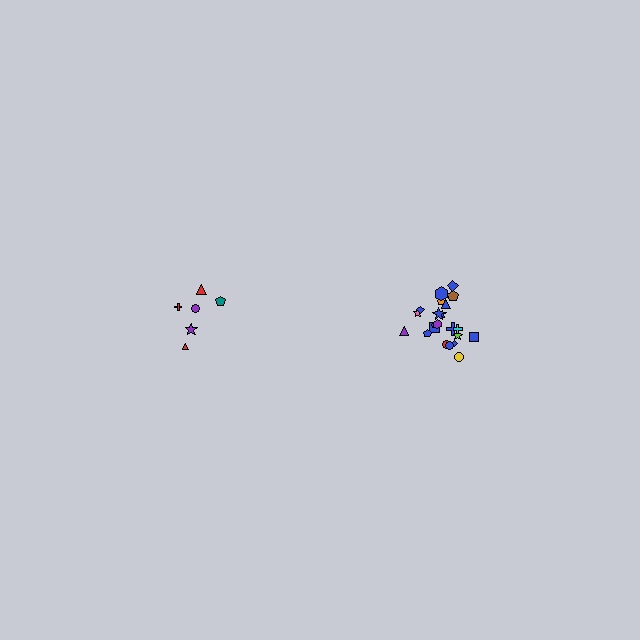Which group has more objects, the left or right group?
The right group.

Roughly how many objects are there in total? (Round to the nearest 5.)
Roughly 30 objects in total.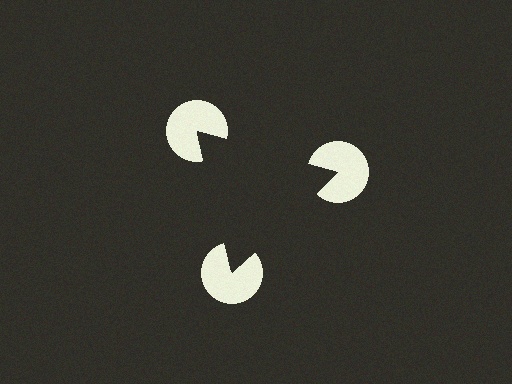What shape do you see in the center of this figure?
An illusory triangle — its edges are inferred from the aligned wedge cuts in the pac-man discs, not physically drawn.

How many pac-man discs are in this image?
There are 3 — one at each vertex of the illusory triangle.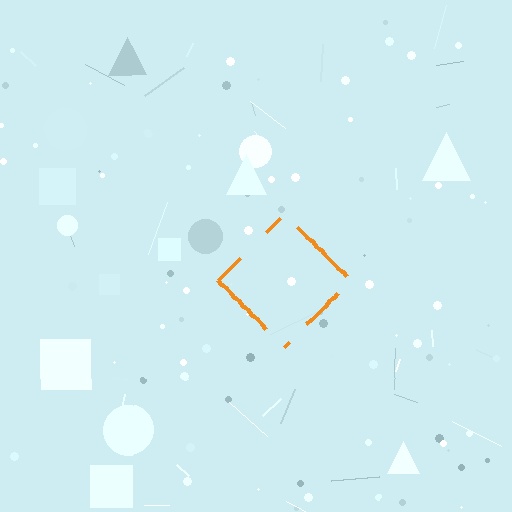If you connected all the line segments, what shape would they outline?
They would outline a diamond.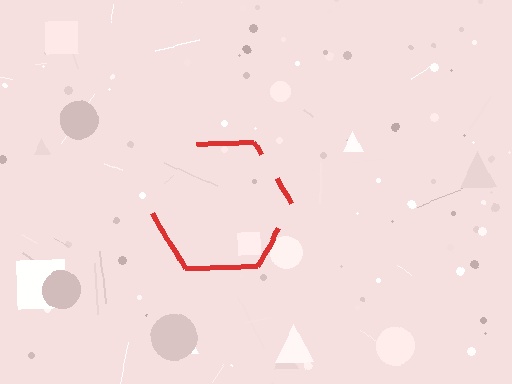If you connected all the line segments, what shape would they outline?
They would outline a hexagon.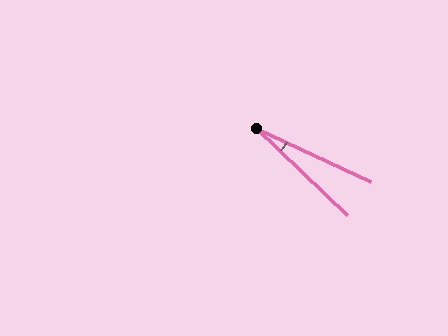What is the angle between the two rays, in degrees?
Approximately 19 degrees.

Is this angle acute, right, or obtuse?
It is acute.